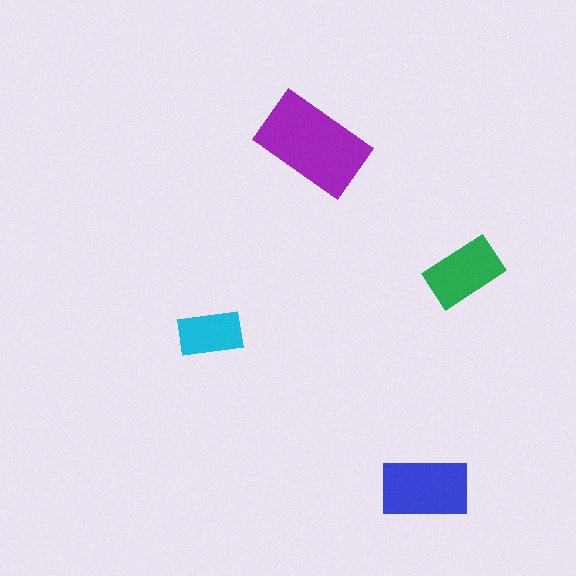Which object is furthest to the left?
The cyan rectangle is leftmost.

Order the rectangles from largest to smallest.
the purple one, the blue one, the green one, the cyan one.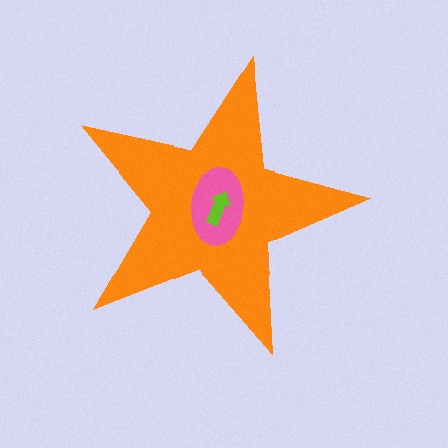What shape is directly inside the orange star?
The pink ellipse.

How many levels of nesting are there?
3.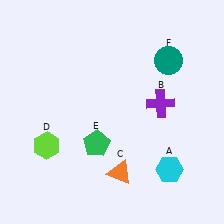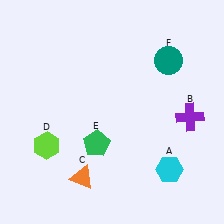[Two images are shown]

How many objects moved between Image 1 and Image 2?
2 objects moved between the two images.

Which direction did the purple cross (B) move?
The purple cross (B) moved right.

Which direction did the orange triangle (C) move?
The orange triangle (C) moved left.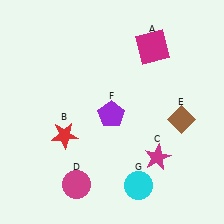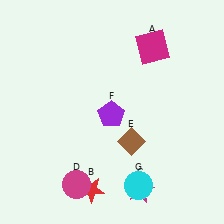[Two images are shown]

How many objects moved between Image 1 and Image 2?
3 objects moved between the two images.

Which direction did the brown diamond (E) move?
The brown diamond (E) moved left.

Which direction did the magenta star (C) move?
The magenta star (C) moved down.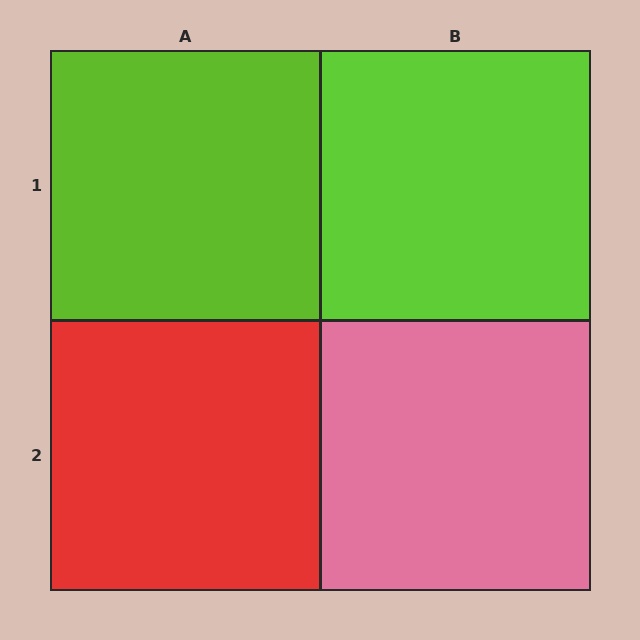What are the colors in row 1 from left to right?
Lime, lime.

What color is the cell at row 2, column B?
Pink.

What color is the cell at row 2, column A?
Red.